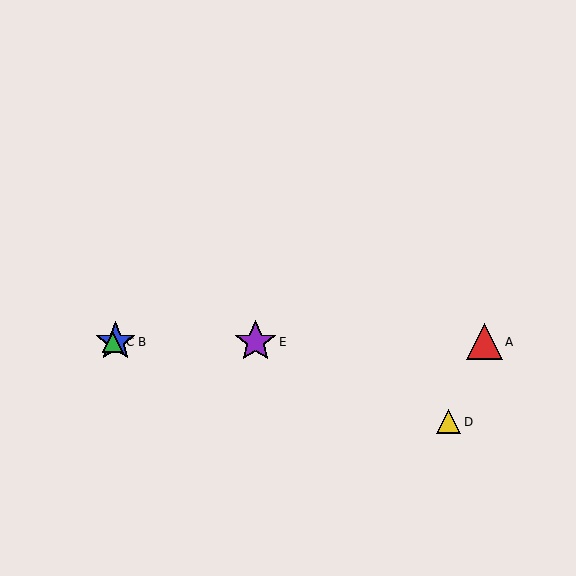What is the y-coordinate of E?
Object E is at y≈342.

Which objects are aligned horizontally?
Objects A, B, C, E are aligned horizontally.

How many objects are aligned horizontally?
4 objects (A, B, C, E) are aligned horizontally.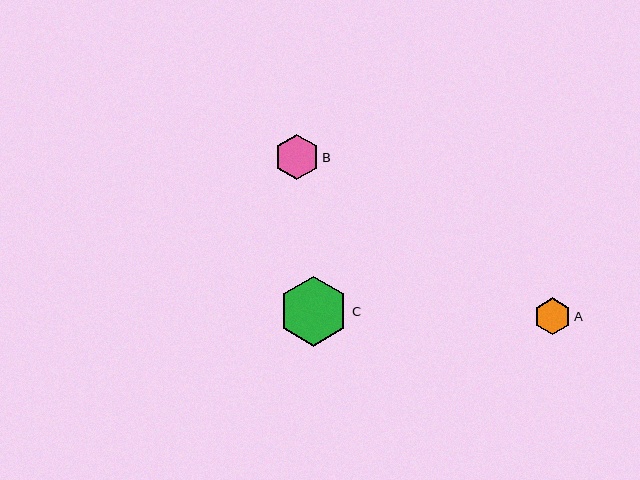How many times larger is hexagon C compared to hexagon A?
Hexagon C is approximately 1.9 times the size of hexagon A.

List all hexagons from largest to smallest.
From largest to smallest: C, B, A.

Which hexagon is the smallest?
Hexagon A is the smallest with a size of approximately 37 pixels.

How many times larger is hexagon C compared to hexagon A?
Hexagon C is approximately 1.9 times the size of hexagon A.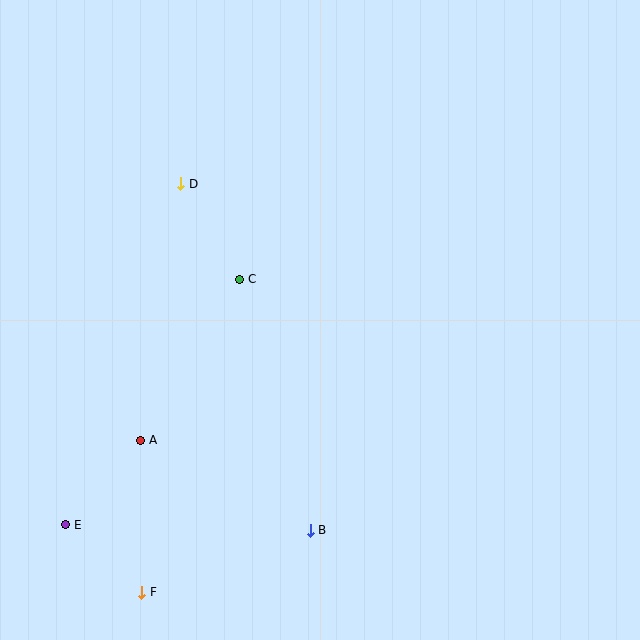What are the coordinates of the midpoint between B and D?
The midpoint between B and D is at (245, 357).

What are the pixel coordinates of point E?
Point E is at (65, 525).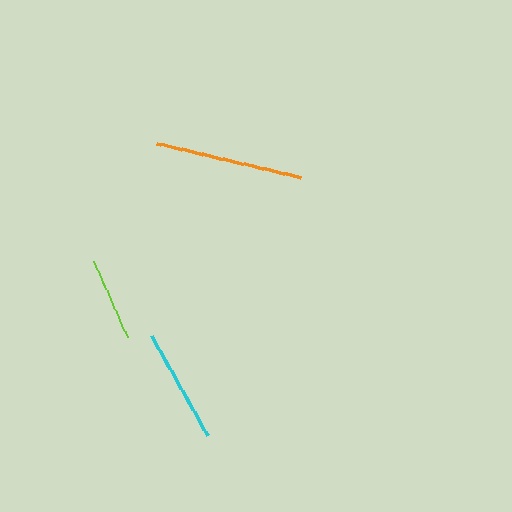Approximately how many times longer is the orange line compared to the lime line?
The orange line is approximately 1.8 times the length of the lime line.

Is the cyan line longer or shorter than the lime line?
The cyan line is longer than the lime line.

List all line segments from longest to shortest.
From longest to shortest: orange, cyan, lime.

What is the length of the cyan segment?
The cyan segment is approximately 114 pixels long.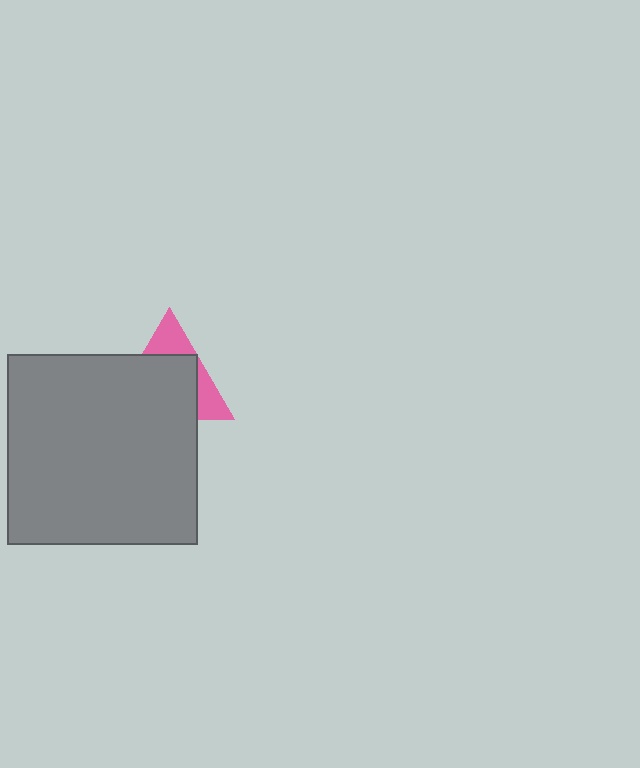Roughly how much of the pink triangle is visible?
A small part of it is visible (roughly 34%).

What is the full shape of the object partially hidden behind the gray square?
The partially hidden object is a pink triangle.